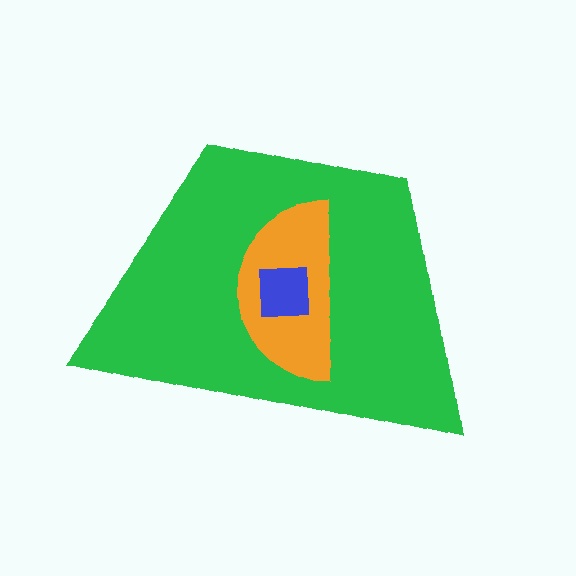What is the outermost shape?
The green trapezoid.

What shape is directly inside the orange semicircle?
The blue square.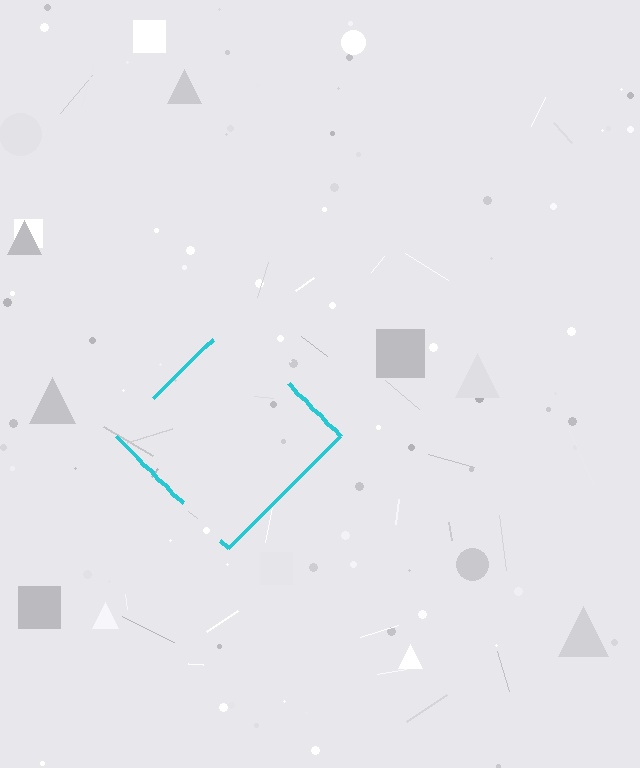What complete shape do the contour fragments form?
The contour fragments form a diamond.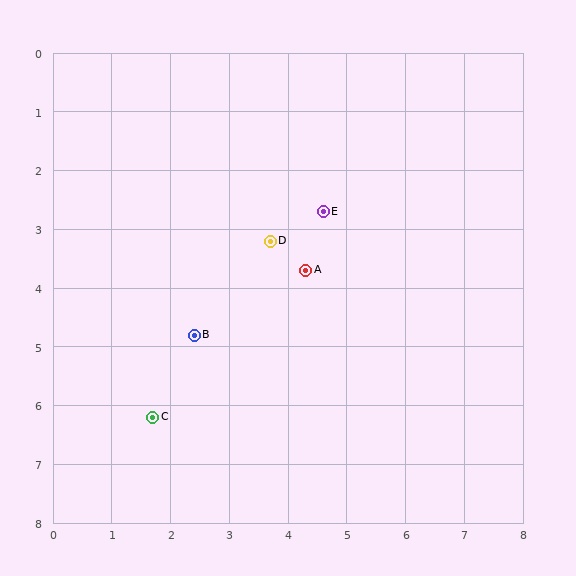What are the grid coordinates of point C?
Point C is at approximately (1.7, 6.2).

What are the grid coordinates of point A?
Point A is at approximately (4.3, 3.7).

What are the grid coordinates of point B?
Point B is at approximately (2.4, 4.8).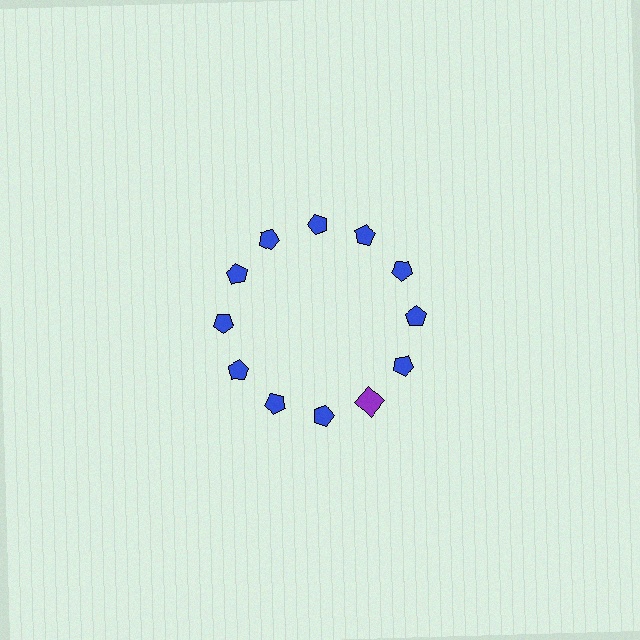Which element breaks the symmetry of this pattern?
The purple square at roughly the 5 o'clock position breaks the symmetry. All other shapes are blue pentagons.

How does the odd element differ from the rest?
It differs in both color (purple instead of blue) and shape (square instead of pentagon).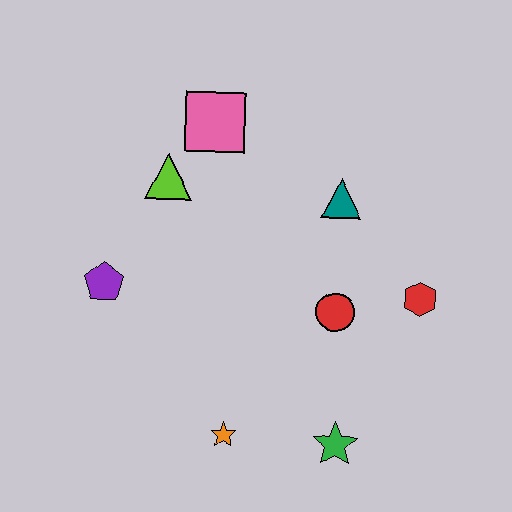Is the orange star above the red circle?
No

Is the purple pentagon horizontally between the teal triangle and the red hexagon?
No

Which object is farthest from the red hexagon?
The purple pentagon is farthest from the red hexagon.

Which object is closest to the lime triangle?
The pink square is closest to the lime triangle.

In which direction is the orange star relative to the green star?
The orange star is to the left of the green star.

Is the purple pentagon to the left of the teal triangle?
Yes